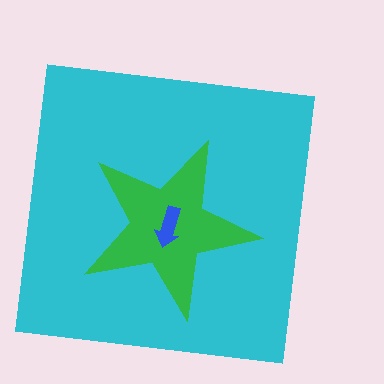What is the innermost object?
The blue arrow.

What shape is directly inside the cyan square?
The green star.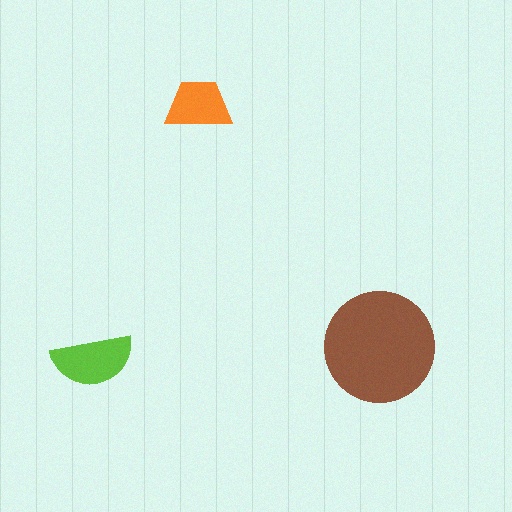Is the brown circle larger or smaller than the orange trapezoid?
Larger.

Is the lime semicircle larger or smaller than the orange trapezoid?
Larger.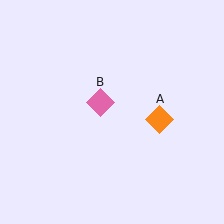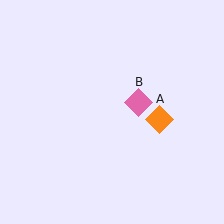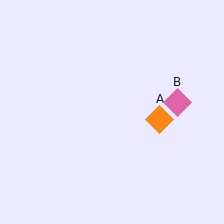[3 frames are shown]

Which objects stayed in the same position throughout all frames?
Orange diamond (object A) remained stationary.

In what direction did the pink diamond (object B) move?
The pink diamond (object B) moved right.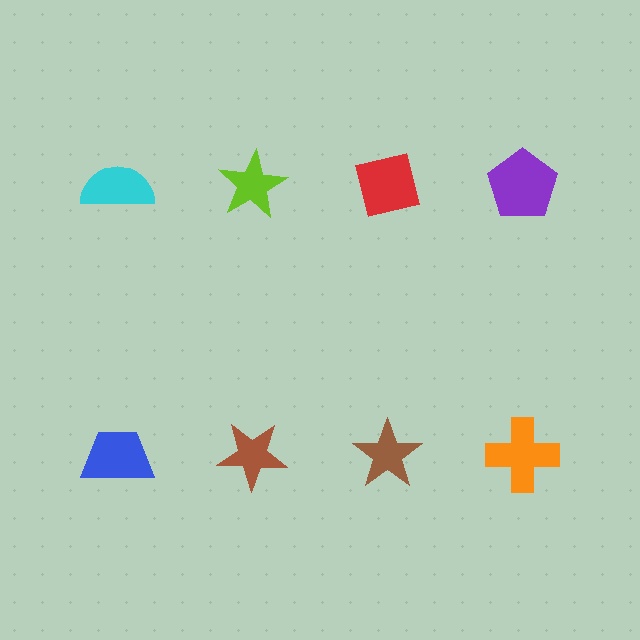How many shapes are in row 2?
4 shapes.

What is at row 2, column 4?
An orange cross.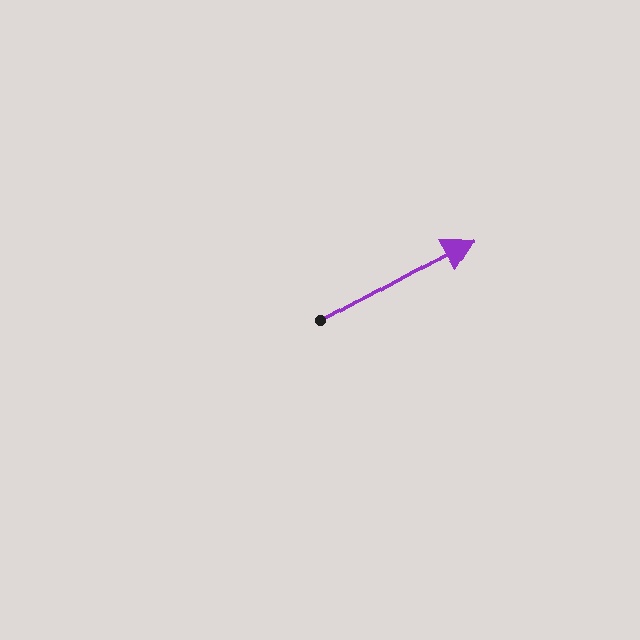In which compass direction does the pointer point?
Northeast.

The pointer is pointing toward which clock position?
Roughly 2 o'clock.